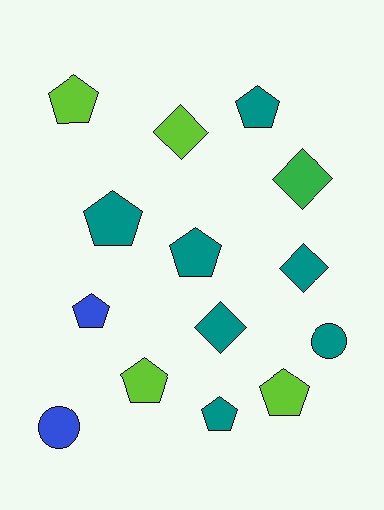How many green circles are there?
There are no green circles.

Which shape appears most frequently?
Pentagon, with 8 objects.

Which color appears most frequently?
Teal, with 7 objects.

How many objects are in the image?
There are 14 objects.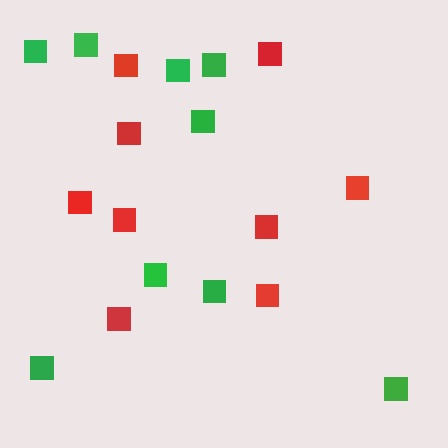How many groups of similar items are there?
There are 2 groups: one group of green squares (9) and one group of red squares (9).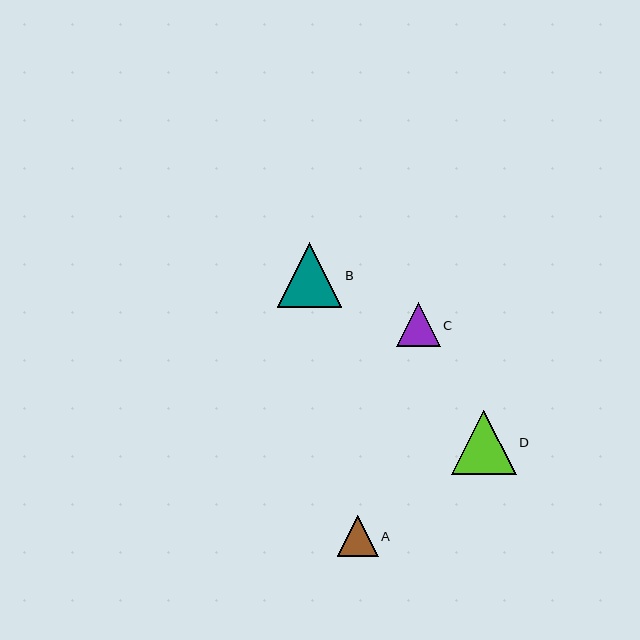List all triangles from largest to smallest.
From largest to smallest: B, D, C, A.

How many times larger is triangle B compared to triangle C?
Triangle B is approximately 1.5 times the size of triangle C.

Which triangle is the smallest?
Triangle A is the smallest with a size of approximately 41 pixels.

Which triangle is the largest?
Triangle B is the largest with a size of approximately 65 pixels.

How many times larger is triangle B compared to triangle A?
Triangle B is approximately 1.6 times the size of triangle A.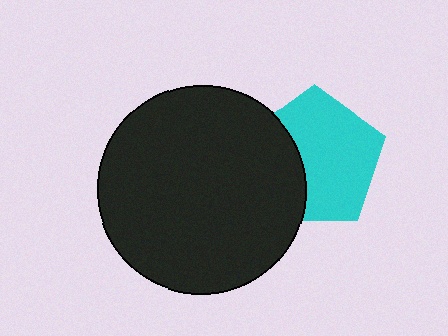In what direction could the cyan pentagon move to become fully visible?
The cyan pentagon could move right. That would shift it out from behind the black circle entirely.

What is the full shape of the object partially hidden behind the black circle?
The partially hidden object is a cyan pentagon.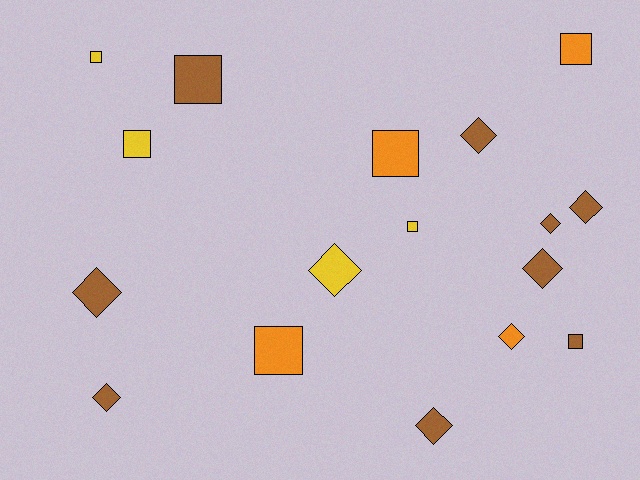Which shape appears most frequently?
Diamond, with 9 objects.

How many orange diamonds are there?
There is 1 orange diamond.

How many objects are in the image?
There are 17 objects.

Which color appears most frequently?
Brown, with 9 objects.